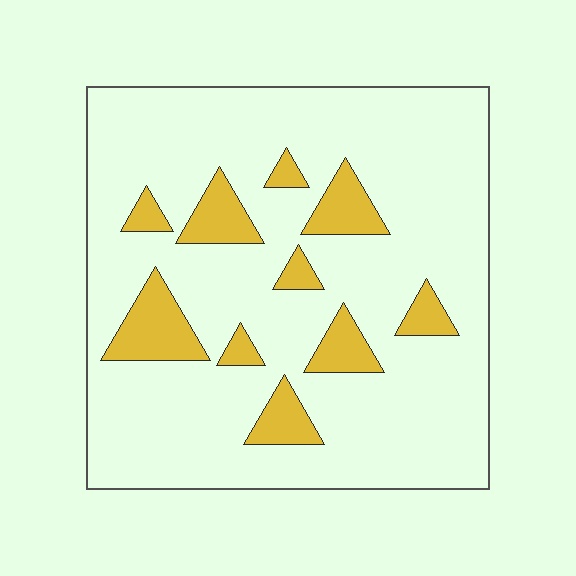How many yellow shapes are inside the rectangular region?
10.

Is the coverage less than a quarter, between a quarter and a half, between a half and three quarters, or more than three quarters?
Less than a quarter.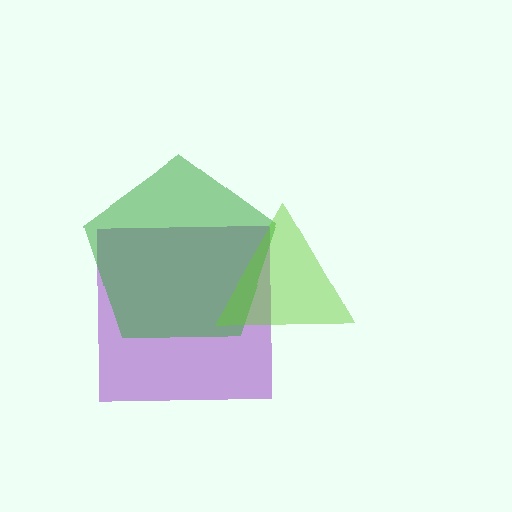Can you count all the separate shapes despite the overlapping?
Yes, there are 3 separate shapes.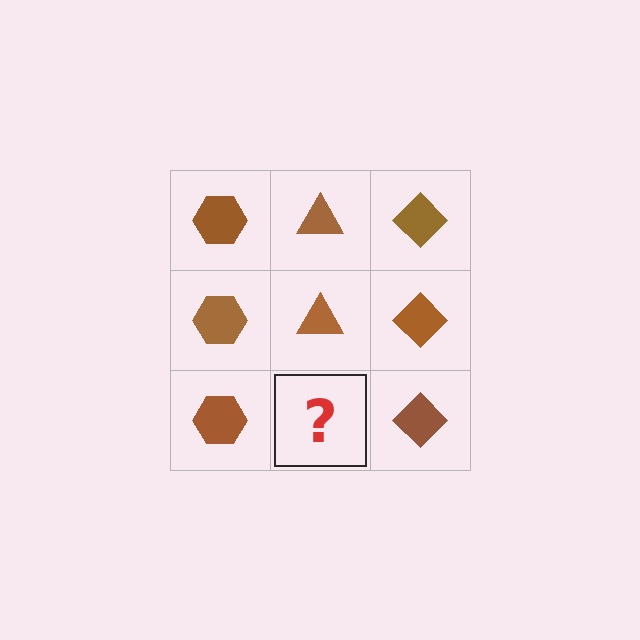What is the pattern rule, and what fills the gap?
The rule is that each column has a consistent shape. The gap should be filled with a brown triangle.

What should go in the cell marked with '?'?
The missing cell should contain a brown triangle.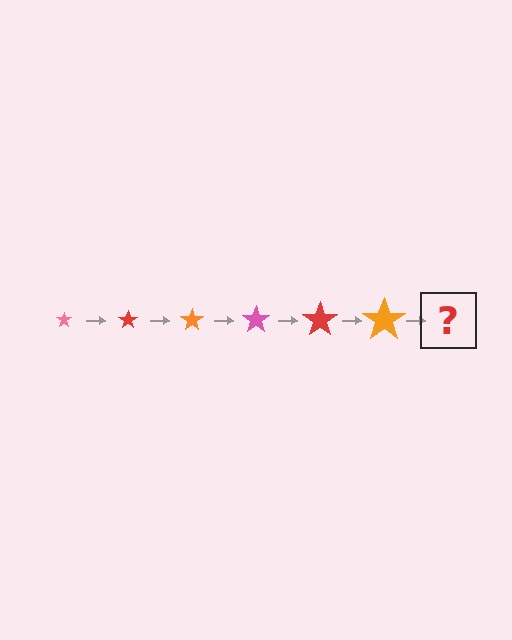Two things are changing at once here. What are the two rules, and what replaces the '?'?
The two rules are that the star grows larger each step and the color cycles through pink, red, and orange. The '?' should be a pink star, larger than the previous one.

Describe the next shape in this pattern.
It should be a pink star, larger than the previous one.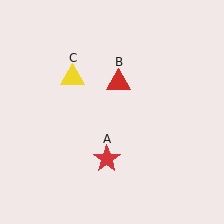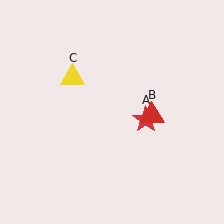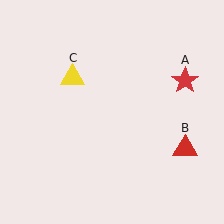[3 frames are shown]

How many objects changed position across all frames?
2 objects changed position: red star (object A), red triangle (object B).